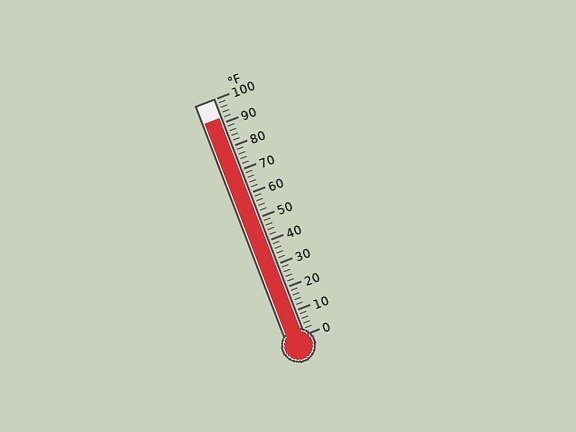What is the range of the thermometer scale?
The thermometer scale ranges from 0°F to 100°F.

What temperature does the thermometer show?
The thermometer shows approximately 92°F.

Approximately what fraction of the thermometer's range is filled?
The thermometer is filled to approximately 90% of its range.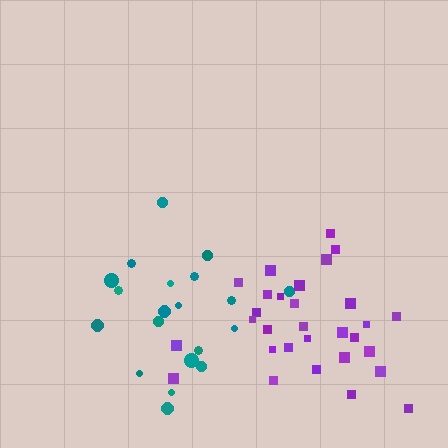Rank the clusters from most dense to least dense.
teal, purple.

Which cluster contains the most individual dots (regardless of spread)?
Purple (30).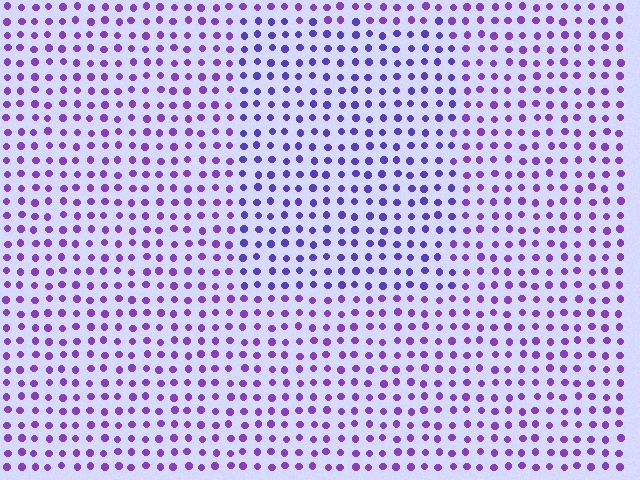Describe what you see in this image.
The image is filled with small purple elements in a uniform arrangement. A rectangle-shaped region is visible where the elements are tinted to a slightly different hue, forming a subtle color boundary.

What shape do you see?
I see a rectangle.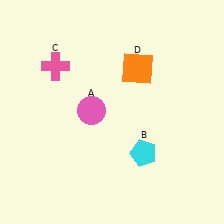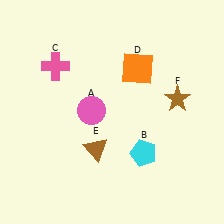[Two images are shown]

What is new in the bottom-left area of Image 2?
A brown triangle (E) was added in the bottom-left area of Image 2.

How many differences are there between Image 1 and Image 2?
There are 2 differences between the two images.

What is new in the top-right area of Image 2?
A brown star (F) was added in the top-right area of Image 2.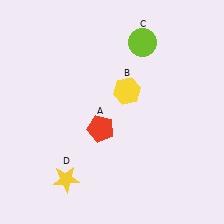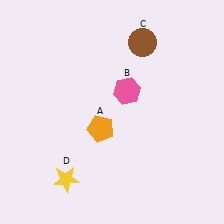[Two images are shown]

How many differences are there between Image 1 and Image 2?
There are 3 differences between the two images.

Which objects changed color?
A changed from red to orange. B changed from yellow to pink. C changed from lime to brown.